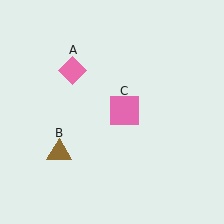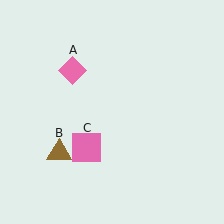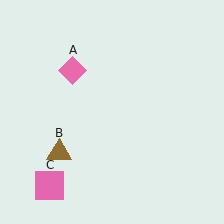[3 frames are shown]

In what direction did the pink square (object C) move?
The pink square (object C) moved down and to the left.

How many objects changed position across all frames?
1 object changed position: pink square (object C).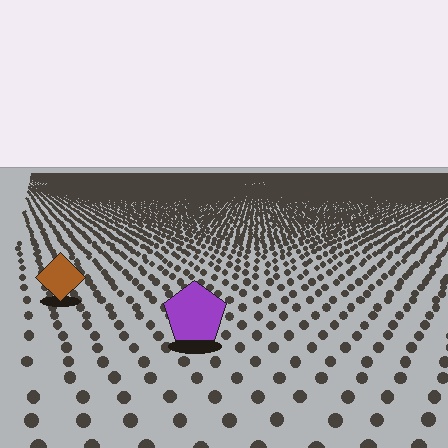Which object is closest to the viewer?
The purple pentagon is closest. The texture marks near it are larger and more spread out.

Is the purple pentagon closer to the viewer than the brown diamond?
Yes. The purple pentagon is closer — you can tell from the texture gradient: the ground texture is coarser near it.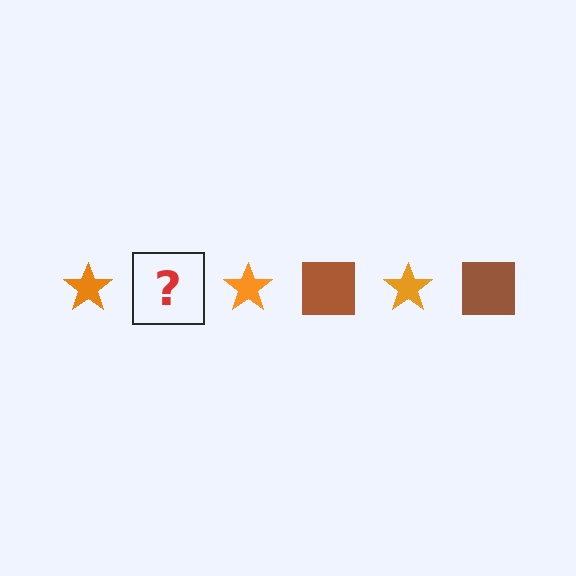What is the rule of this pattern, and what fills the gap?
The rule is that the pattern alternates between orange star and brown square. The gap should be filled with a brown square.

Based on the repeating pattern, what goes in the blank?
The blank should be a brown square.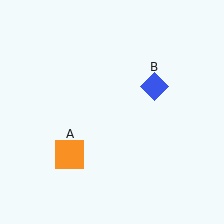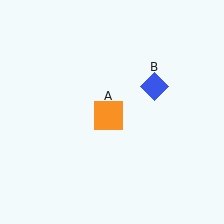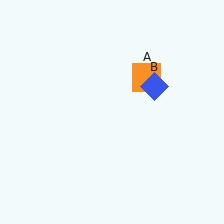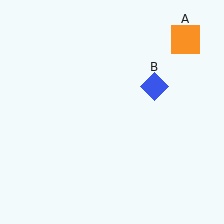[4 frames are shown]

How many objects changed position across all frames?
1 object changed position: orange square (object A).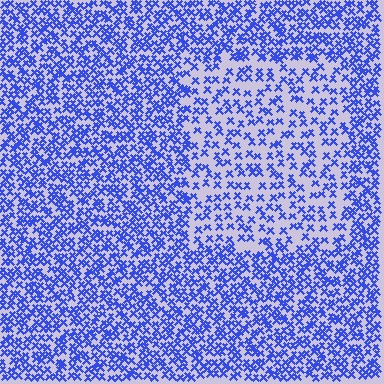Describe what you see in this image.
The image contains small blue elements arranged at two different densities. A rectangle-shaped region is visible where the elements are less densely packed than the surrounding area.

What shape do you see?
I see a rectangle.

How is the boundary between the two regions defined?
The boundary is defined by a change in element density (approximately 2.0x ratio). All elements are the same color, size, and shape.